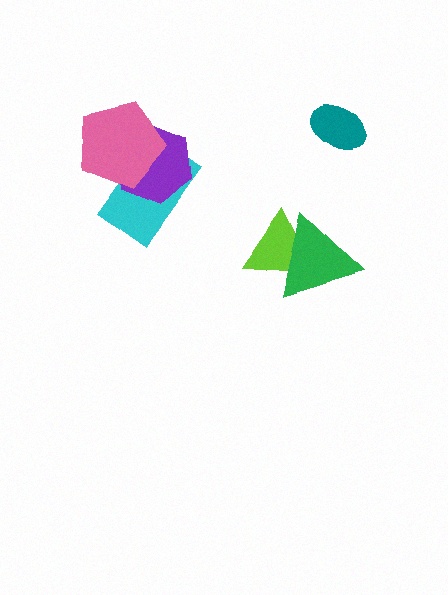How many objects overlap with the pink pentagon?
2 objects overlap with the pink pentagon.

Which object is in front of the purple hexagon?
The pink pentagon is in front of the purple hexagon.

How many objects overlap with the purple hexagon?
2 objects overlap with the purple hexagon.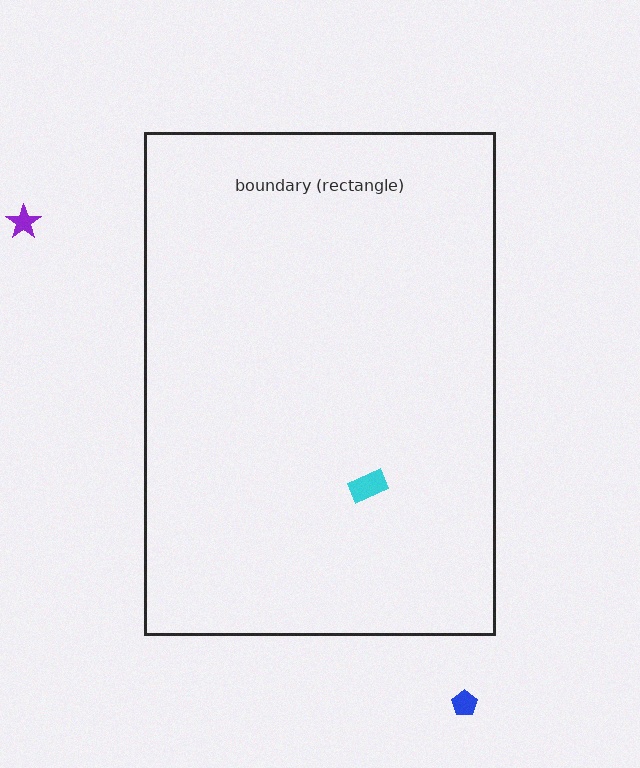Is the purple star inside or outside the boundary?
Outside.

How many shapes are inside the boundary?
1 inside, 2 outside.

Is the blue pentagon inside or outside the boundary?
Outside.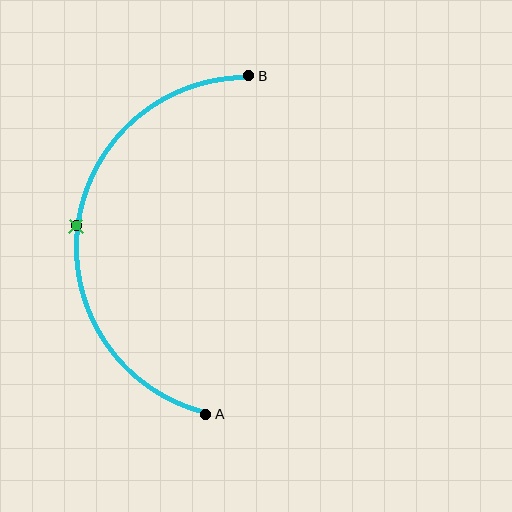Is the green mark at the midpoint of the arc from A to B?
Yes. The green mark lies on the arc at equal arc-length from both A and B — it is the arc midpoint.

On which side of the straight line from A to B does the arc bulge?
The arc bulges to the left of the straight line connecting A and B.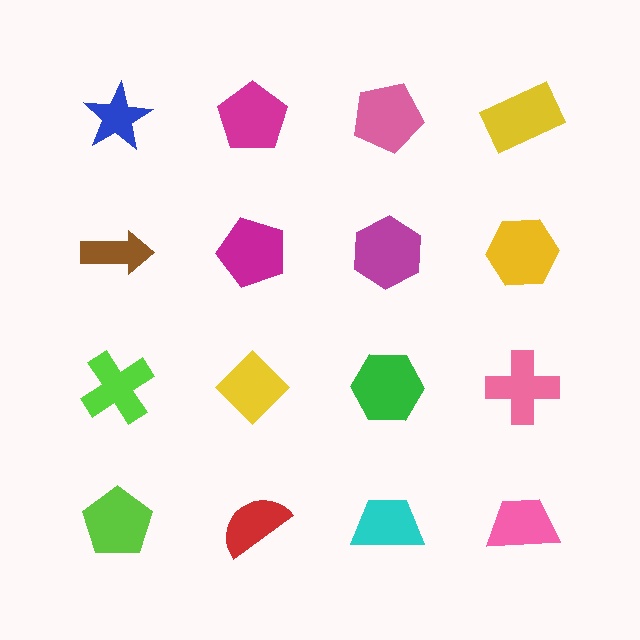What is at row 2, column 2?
A magenta pentagon.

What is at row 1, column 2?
A magenta pentagon.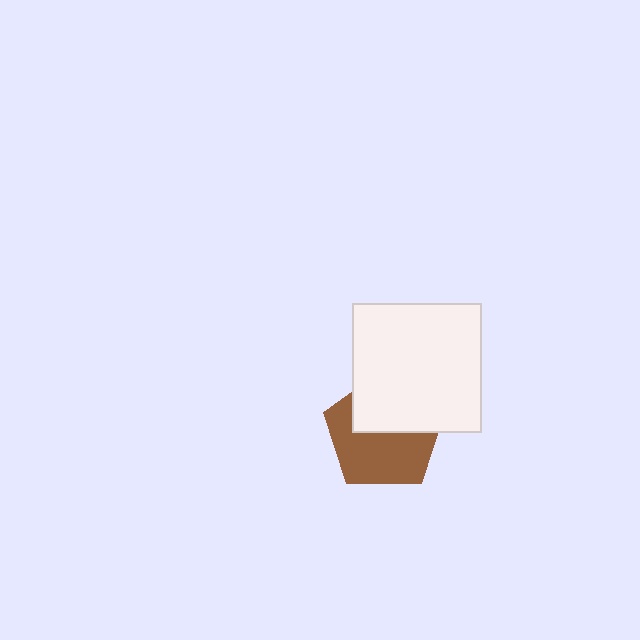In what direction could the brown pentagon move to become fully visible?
The brown pentagon could move down. That would shift it out from behind the white square entirely.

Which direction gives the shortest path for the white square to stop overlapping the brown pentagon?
Moving up gives the shortest separation.